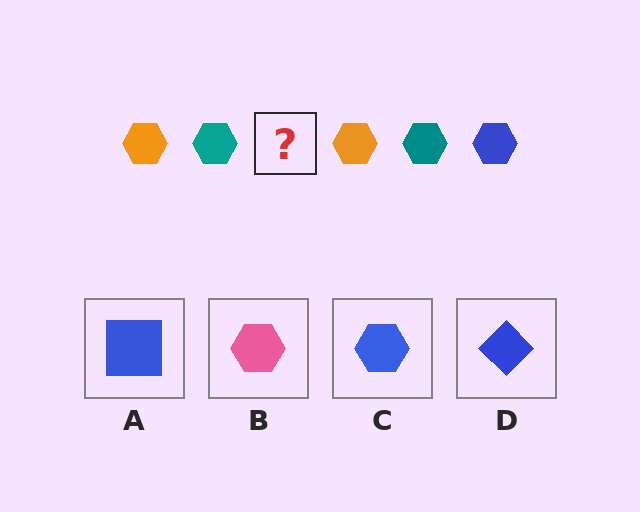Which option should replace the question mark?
Option C.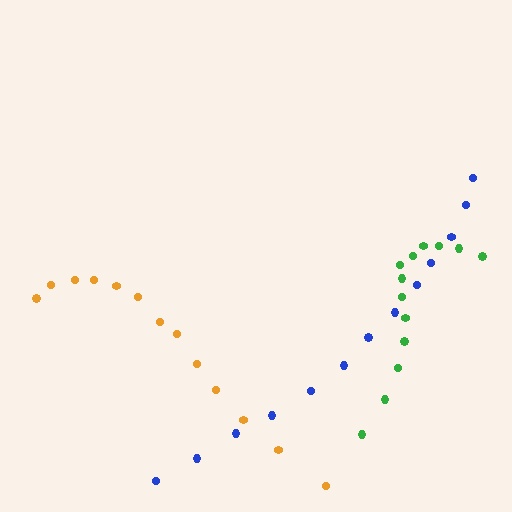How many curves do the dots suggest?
There are 3 distinct paths.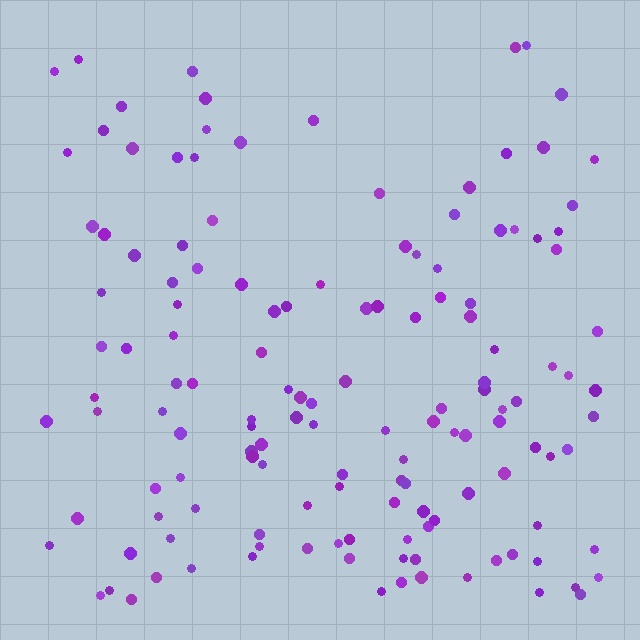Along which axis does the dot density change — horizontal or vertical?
Vertical.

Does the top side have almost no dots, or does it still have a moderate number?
Still a moderate number, just noticeably fewer than the bottom.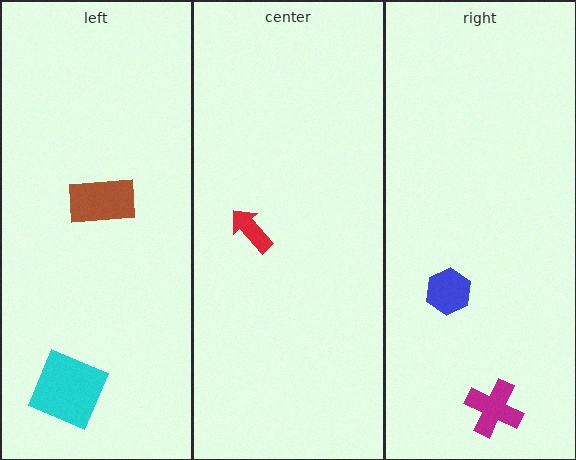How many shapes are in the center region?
1.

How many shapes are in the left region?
2.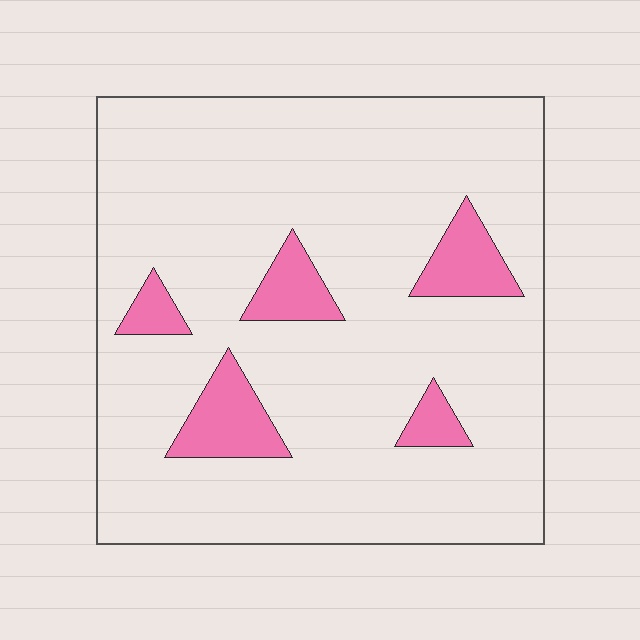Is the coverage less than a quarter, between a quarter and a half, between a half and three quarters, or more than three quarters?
Less than a quarter.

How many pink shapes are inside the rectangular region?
5.